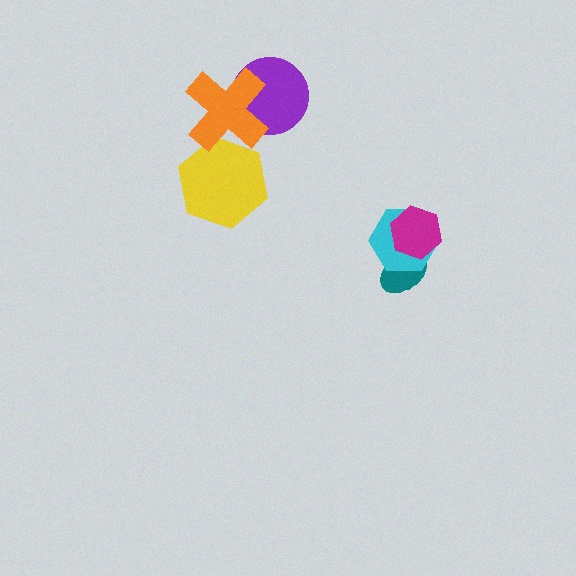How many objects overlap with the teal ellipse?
2 objects overlap with the teal ellipse.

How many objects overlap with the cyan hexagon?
2 objects overlap with the cyan hexagon.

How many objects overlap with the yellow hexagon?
1 object overlaps with the yellow hexagon.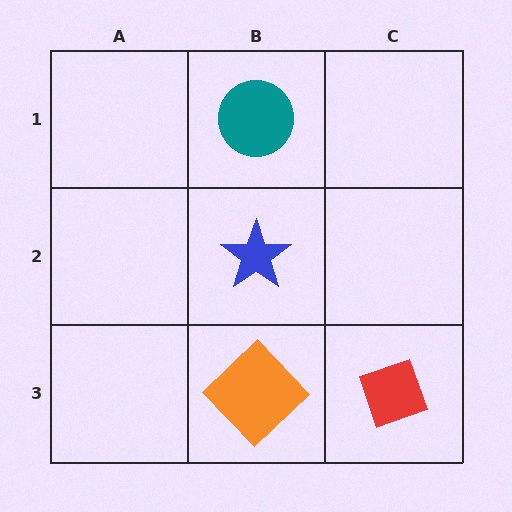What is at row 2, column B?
A blue star.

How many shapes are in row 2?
1 shape.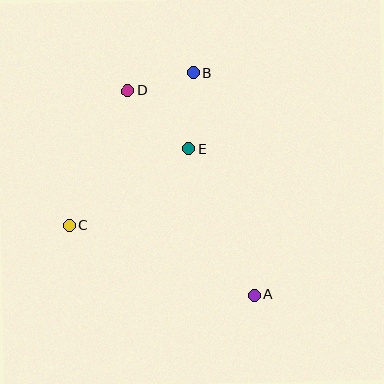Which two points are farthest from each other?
Points A and D are farthest from each other.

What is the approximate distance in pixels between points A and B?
The distance between A and B is approximately 230 pixels.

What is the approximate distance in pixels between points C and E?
The distance between C and E is approximately 143 pixels.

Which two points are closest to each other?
Points B and D are closest to each other.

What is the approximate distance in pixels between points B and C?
The distance between B and C is approximately 197 pixels.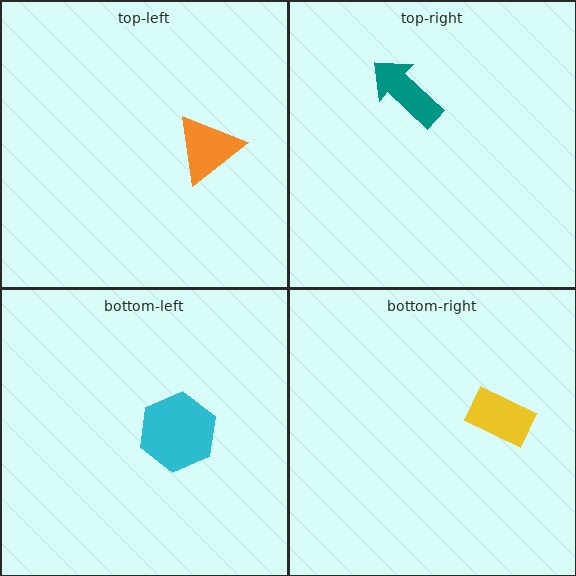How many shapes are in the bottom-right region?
1.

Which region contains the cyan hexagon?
The bottom-left region.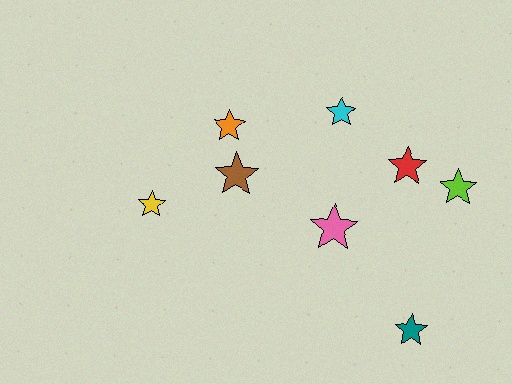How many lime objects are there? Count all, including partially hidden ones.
There is 1 lime object.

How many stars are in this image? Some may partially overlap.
There are 8 stars.